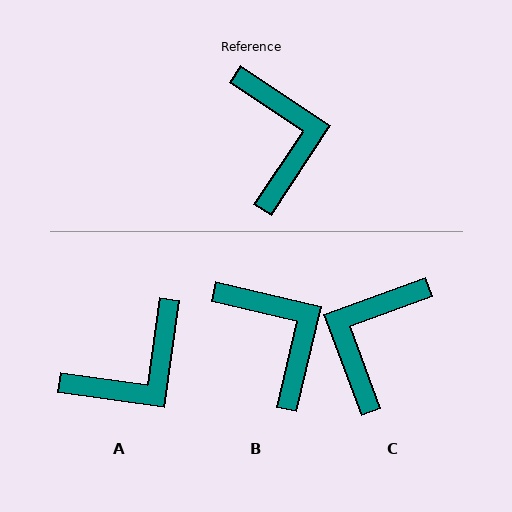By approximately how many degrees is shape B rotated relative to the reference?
Approximately 20 degrees counter-clockwise.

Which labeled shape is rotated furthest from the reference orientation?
C, about 144 degrees away.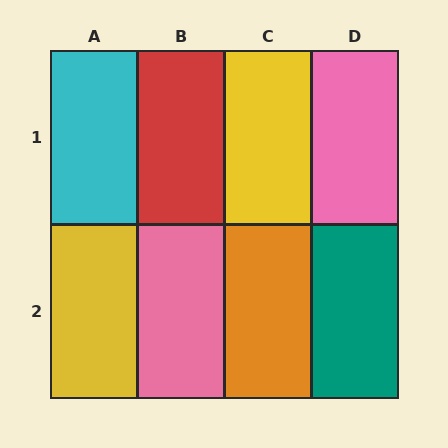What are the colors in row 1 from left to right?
Cyan, red, yellow, pink.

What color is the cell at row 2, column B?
Pink.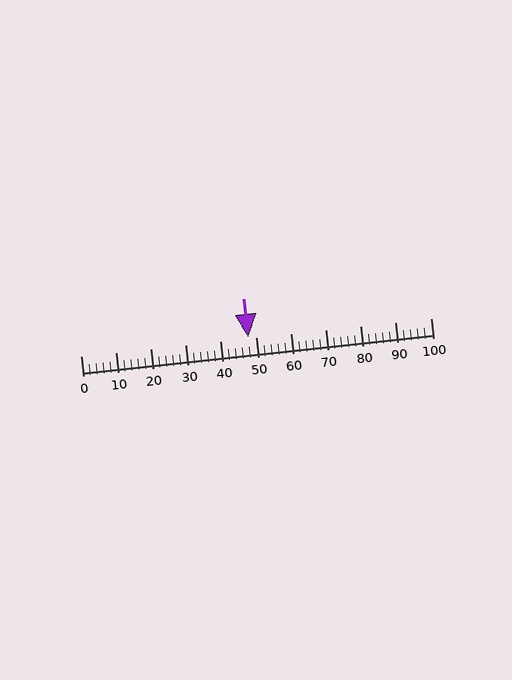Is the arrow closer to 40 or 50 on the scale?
The arrow is closer to 50.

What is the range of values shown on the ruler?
The ruler shows values from 0 to 100.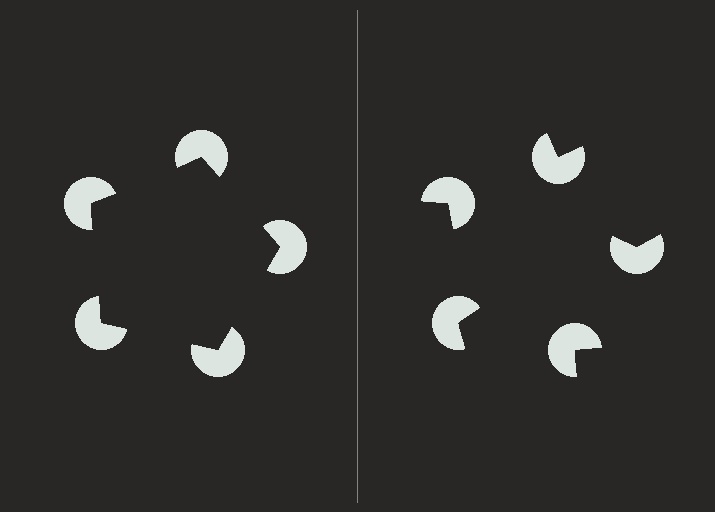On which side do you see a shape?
An illusory pentagon appears on the left side. On the right side the wedge cuts are rotated, so no coherent shape forms.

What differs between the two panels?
The pac-man discs are positioned identically on both sides; only the wedge orientations differ. On the left they align to a pentagon; on the right they are misaligned.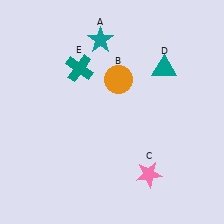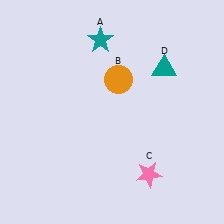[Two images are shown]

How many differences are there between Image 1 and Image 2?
There is 1 difference between the two images.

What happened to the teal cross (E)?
The teal cross (E) was removed in Image 2. It was in the top-left area of Image 1.